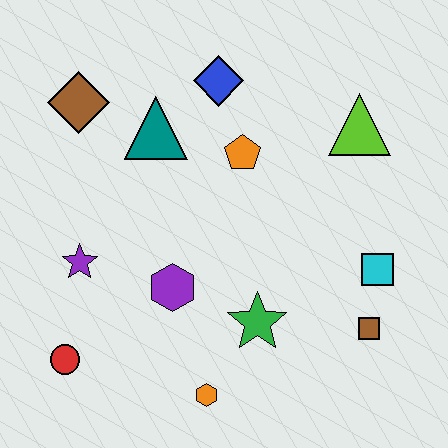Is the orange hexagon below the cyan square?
Yes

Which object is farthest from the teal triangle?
The brown square is farthest from the teal triangle.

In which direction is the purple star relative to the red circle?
The purple star is above the red circle.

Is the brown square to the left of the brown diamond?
No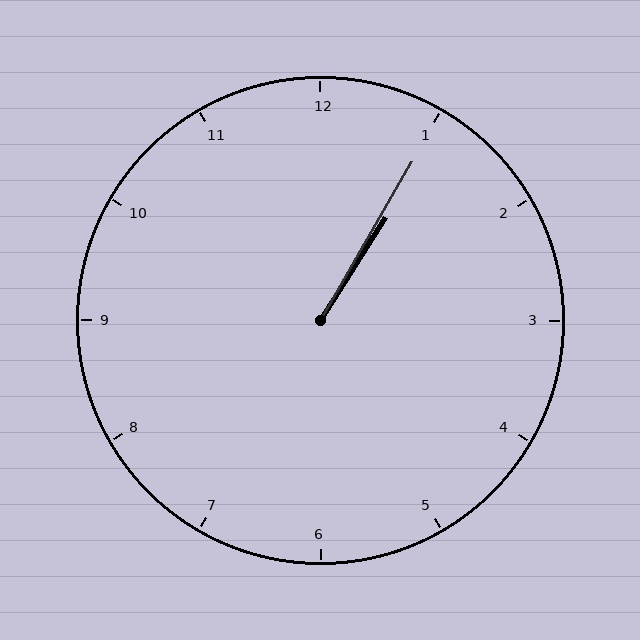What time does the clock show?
1:05.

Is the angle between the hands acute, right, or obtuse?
It is acute.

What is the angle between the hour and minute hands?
Approximately 2 degrees.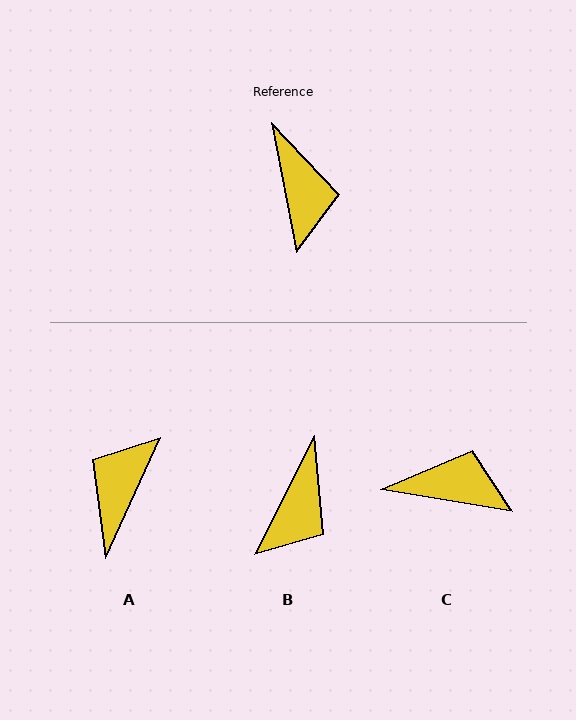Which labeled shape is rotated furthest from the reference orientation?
A, about 145 degrees away.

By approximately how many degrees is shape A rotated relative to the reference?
Approximately 145 degrees counter-clockwise.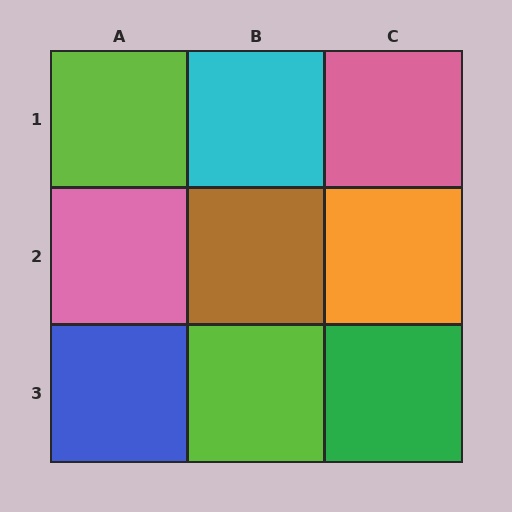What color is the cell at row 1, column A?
Lime.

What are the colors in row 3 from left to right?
Blue, lime, green.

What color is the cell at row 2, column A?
Pink.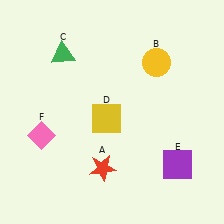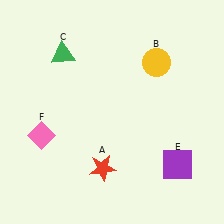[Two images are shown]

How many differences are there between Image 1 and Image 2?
There is 1 difference between the two images.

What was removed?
The yellow square (D) was removed in Image 2.